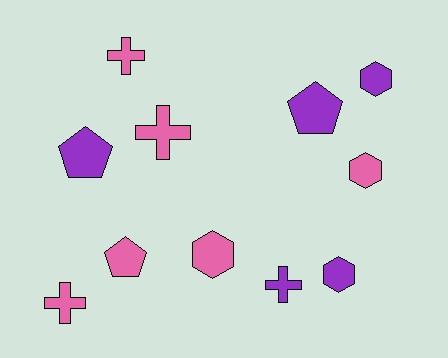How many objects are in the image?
There are 11 objects.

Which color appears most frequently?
Pink, with 6 objects.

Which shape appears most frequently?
Hexagon, with 4 objects.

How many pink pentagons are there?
There is 1 pink pentagon.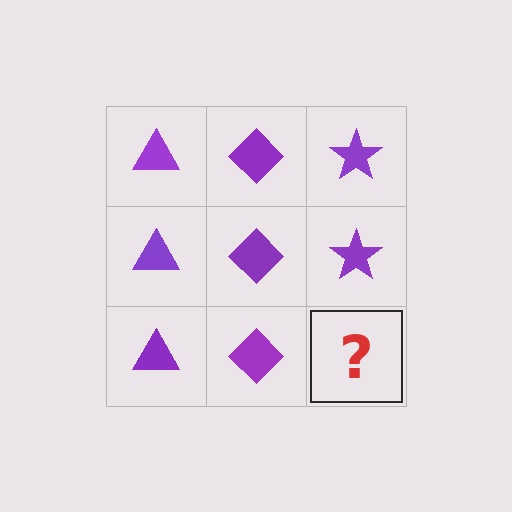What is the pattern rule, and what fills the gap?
The rule is that each column has a consistent shape. The gap should be filled with a purple star.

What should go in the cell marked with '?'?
The missing cell should contain a purple star.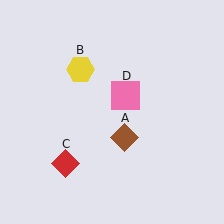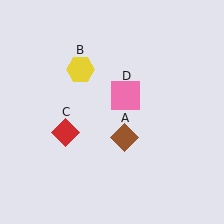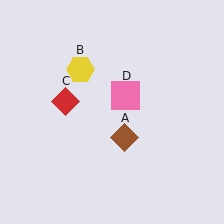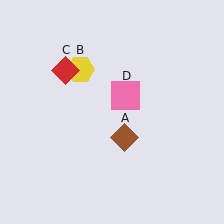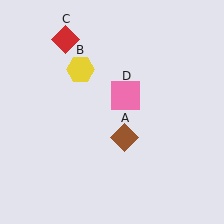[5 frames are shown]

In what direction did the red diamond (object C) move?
The red diamond (object C) moved up.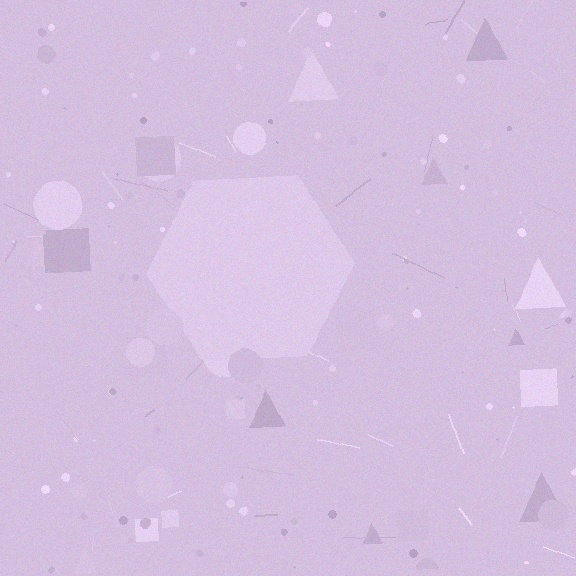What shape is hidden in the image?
A hexagon is hidden in the image.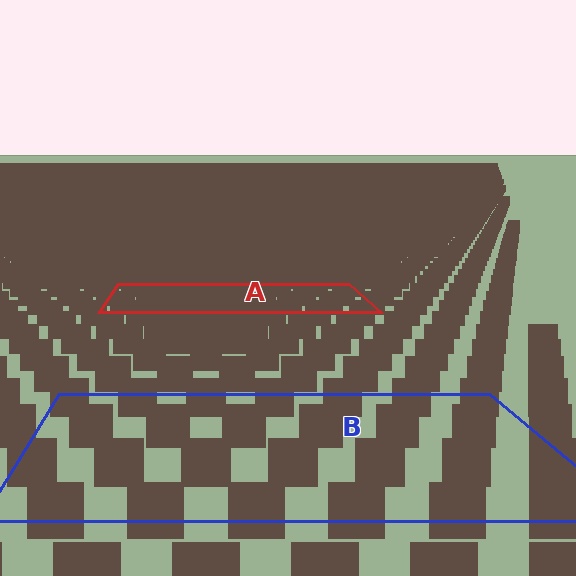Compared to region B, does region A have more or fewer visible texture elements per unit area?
Region A has more texture elements per unit area — they are packed more densely because it is farther away.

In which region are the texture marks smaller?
The texture marks are smaller in region A, because it is farther away.